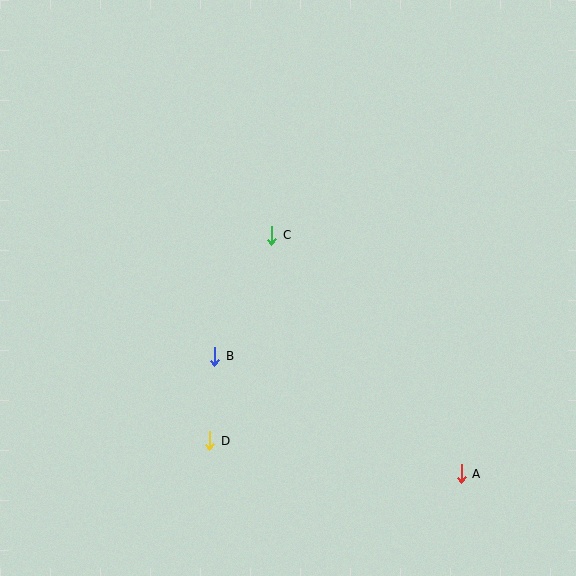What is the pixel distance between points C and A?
The distance between C and A is 305 pixels.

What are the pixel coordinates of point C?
Point C is at (272, 235).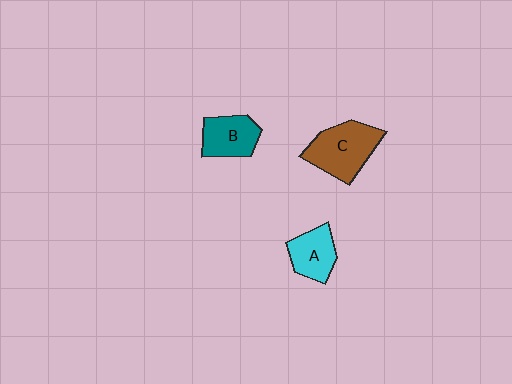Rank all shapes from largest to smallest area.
From largest to smallest: C (brown), B (teal), A (cyan).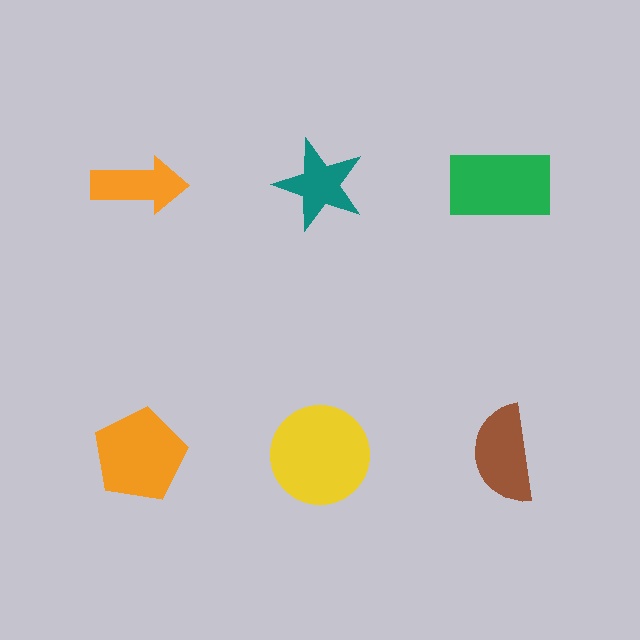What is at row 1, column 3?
A green rectangle.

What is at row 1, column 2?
A teal star.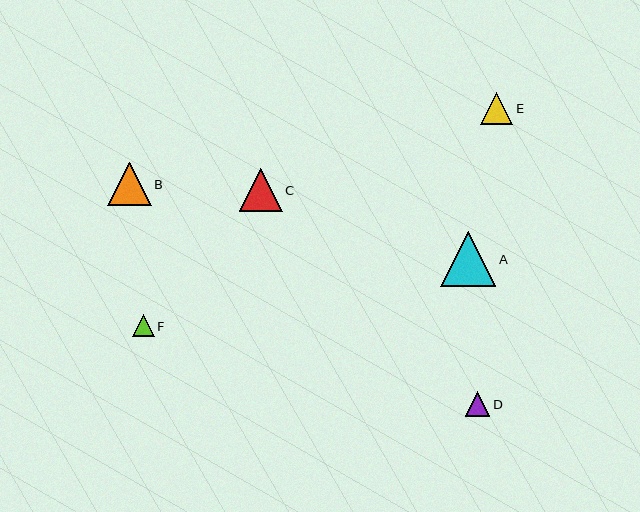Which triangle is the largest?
Triangle A is the largest with a size of approximately 55 pixels.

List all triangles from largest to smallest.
From largest to smallest: A, B, C, E, D, F.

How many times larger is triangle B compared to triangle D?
Triangle B is approximately 1.8 times the size of triangle D.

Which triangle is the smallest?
Triangle F is the smallest with a size of approximately 22 pixels.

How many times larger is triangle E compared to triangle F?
Triangle E is approximately 1.5 times the size of triangle F.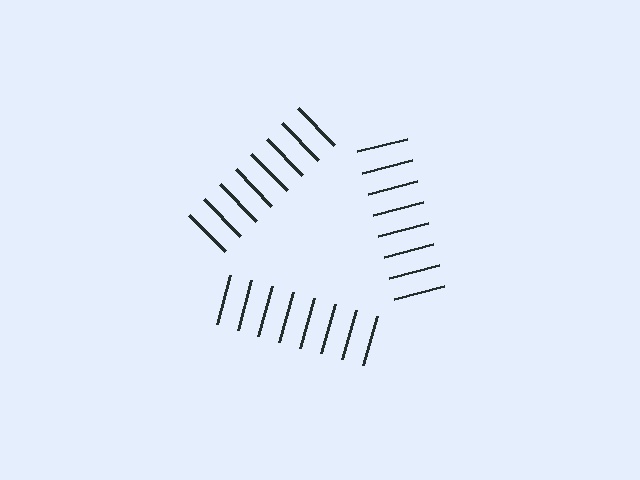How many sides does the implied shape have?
3 sides — the line-ends trace a triangle.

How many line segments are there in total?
24 — 8 along each of the 3 edges.